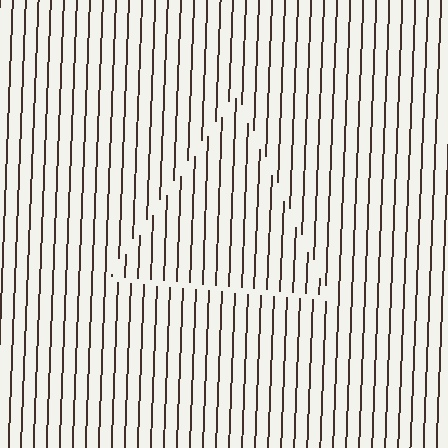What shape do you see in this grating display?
An illusory triangle. The interior of the shape contains the same grating, shifted by half a period — the contour is defined by the phase discontinuity where line-ends from the inner and outer gratings abut.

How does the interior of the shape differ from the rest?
The interior of the shape contains the same grating, shifted by half a period — the contour is defined by the phase discontinuity where line-ends from the inner and outer gratings abut.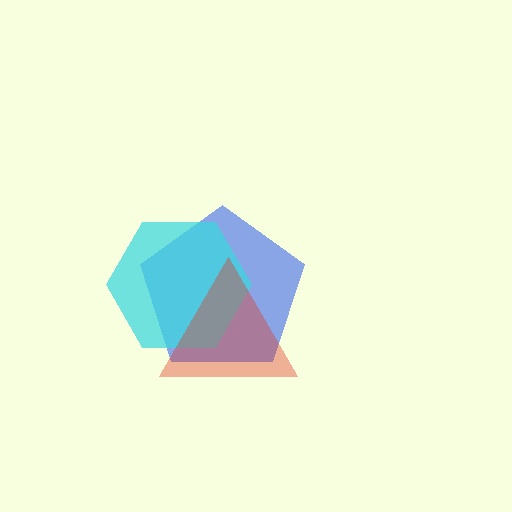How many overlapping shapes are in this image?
There are 3 overlapping shapes in the image.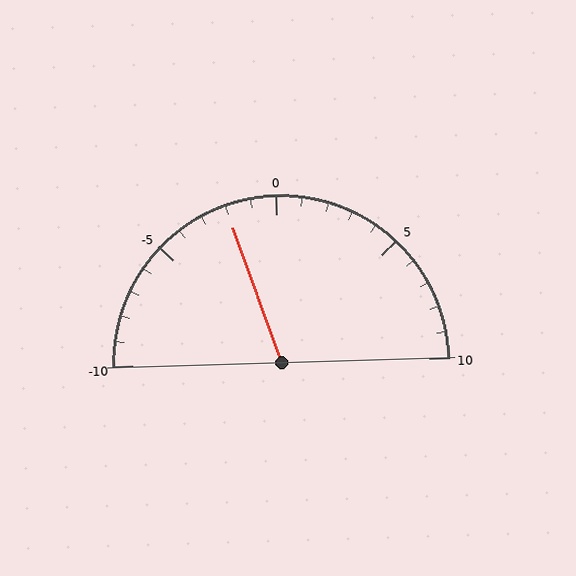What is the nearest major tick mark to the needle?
The nearest major tick mark is 0.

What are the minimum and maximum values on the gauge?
The gauge ranges from -10 to 10.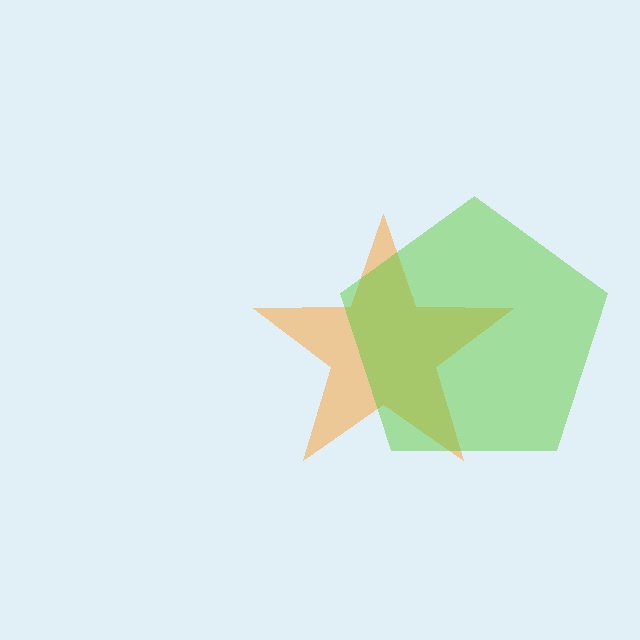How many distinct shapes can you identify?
There are 2 distinct shapes: an orange star, a lime pentagon.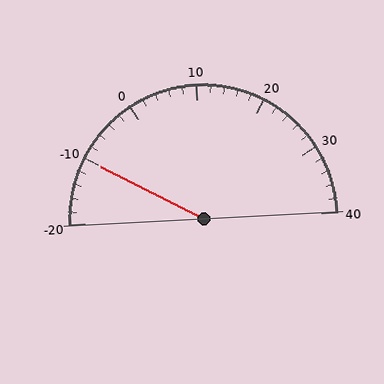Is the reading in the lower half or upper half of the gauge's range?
The reading is in the lower half of the range (-20 to 40).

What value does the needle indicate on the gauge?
The needle indicates approximately -10.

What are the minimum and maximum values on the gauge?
The gauge ranges from -20 to 40.